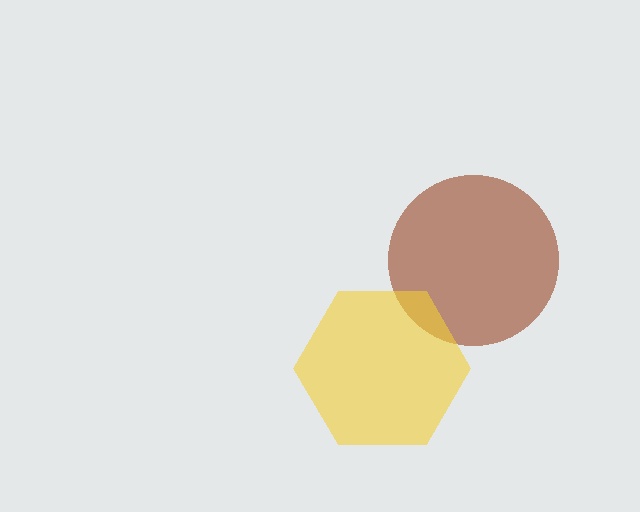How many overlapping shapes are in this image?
There are 2 overlapping shapes in the image.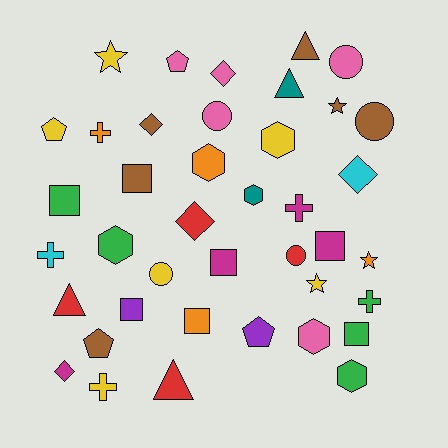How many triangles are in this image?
There are 4 triangles.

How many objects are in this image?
There are 40 objects.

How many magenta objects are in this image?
There are 4 magenta objects.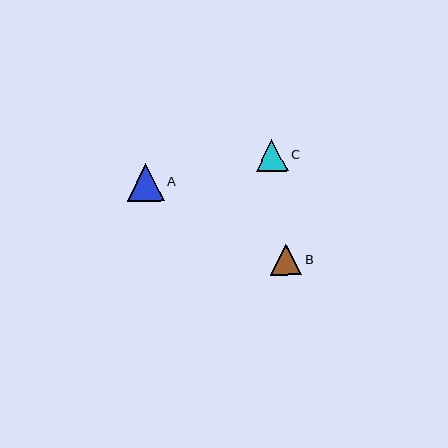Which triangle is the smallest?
Triangle B is the smallest with a size of approximately 31 pixels.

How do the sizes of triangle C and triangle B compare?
Triangle C and triangle B are approximately the same size.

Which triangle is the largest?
Triangle A is the largest with a size of approximately 37 pixels.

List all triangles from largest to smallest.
From largest to smallest: A, C, B.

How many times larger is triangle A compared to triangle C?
Triangle A is approximately 1.1 times the size of triangle C.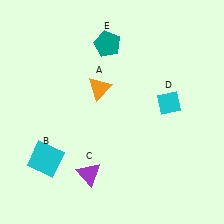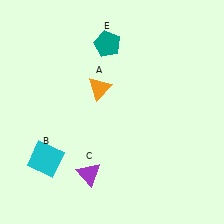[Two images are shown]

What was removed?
The cyan diamond (D) was removed in Image 2.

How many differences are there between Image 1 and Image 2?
There is 1 difference between the two images.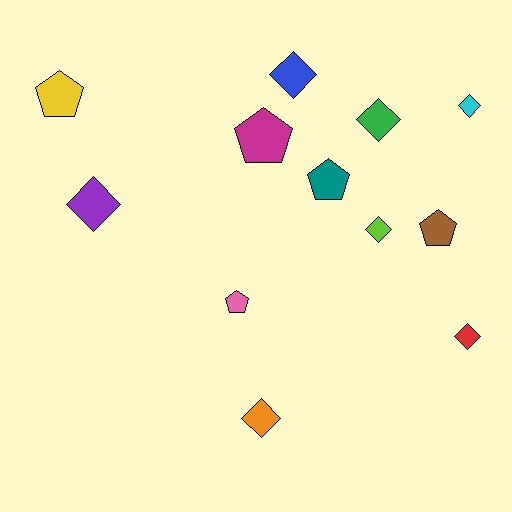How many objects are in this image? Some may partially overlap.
There are 12 objects.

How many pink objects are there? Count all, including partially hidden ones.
There is 1 pink object.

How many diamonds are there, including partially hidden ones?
There are 7 diamonds.